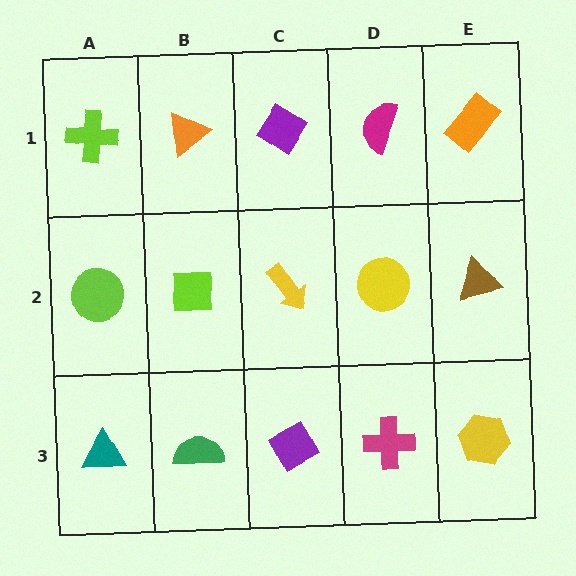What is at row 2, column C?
A yellow arrow.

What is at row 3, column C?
A purple diamond.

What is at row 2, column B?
A lime square.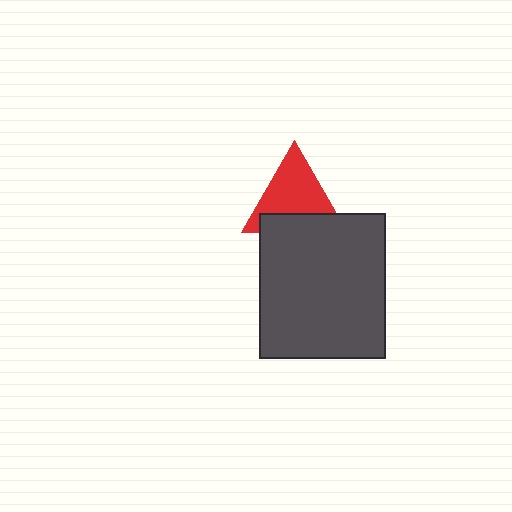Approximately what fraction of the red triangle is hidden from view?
Roughly 33% of the red triangle is hidden behind the dark gray rectangle.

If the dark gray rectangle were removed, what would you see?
You would see the complete red triangle.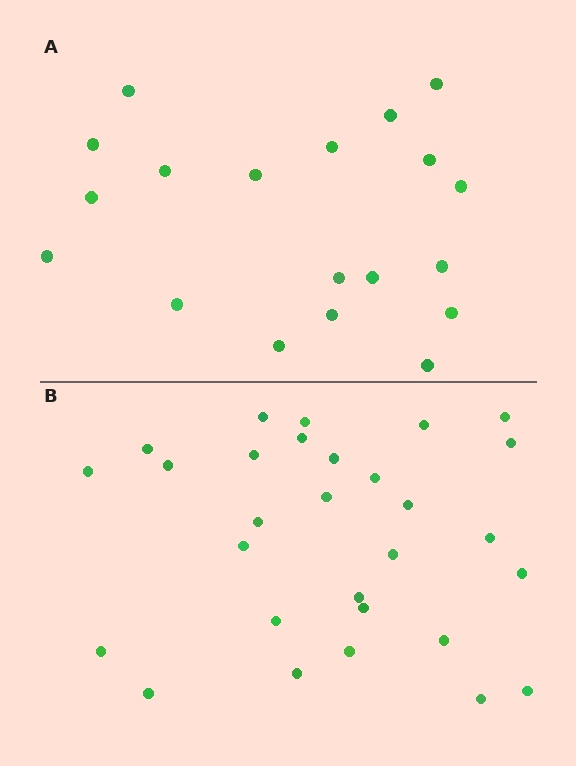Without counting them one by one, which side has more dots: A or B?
Region B (the bottom region) has more dots.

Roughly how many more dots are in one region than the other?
Region B has roughly 10 or so more dots than region A.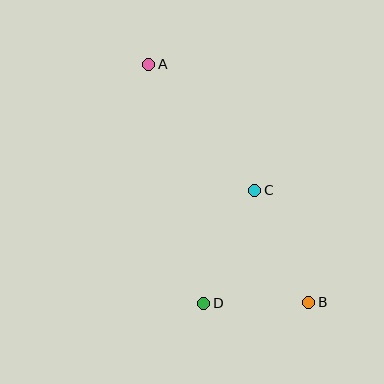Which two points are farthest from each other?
Points A and B are farthest from each other.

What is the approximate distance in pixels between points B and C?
The distance between B and C is approximately 125 pixels.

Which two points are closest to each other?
Points B and D are closest to each other.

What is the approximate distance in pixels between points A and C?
The distance between A and C is approximately 164 pixels.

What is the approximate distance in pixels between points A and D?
The distance between A and D is approximately 245 pixels.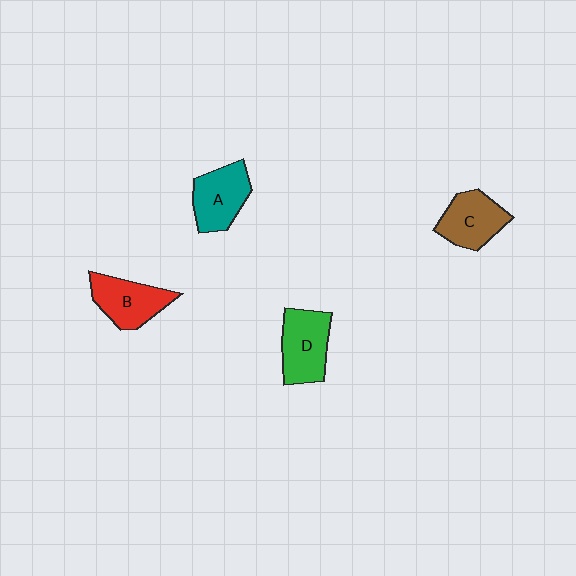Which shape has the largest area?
Shape D (green).